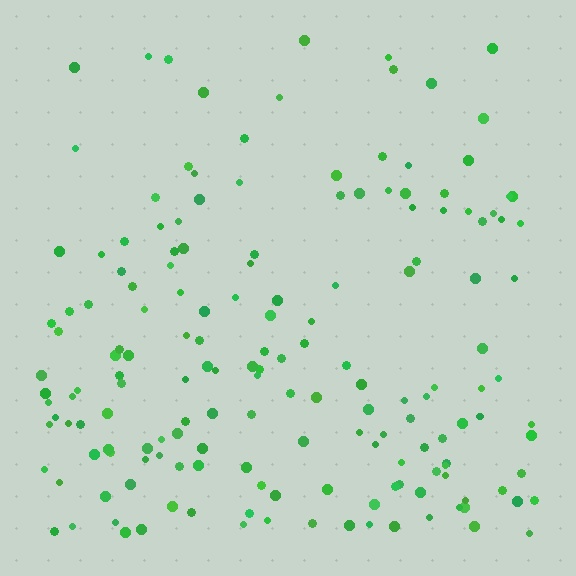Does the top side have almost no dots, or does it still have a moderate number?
Still a moderate number, just noticeably fewer than the bottom.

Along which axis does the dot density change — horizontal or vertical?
Vertical.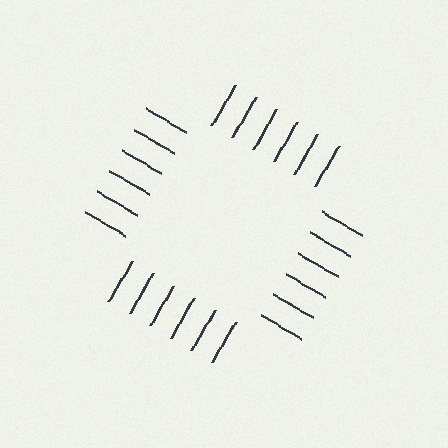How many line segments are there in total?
24 — 6 along each of the 4 edges.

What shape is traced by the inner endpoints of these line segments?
An illusory square — the line segments terminate on its edges but no continuous stroke is drawn.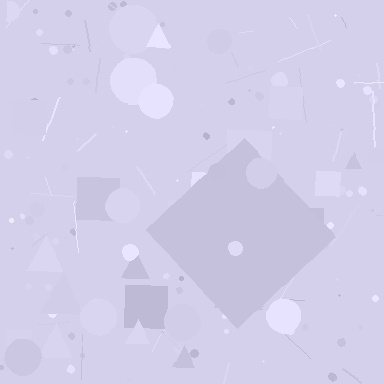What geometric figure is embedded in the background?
A diamond is embedded in the background.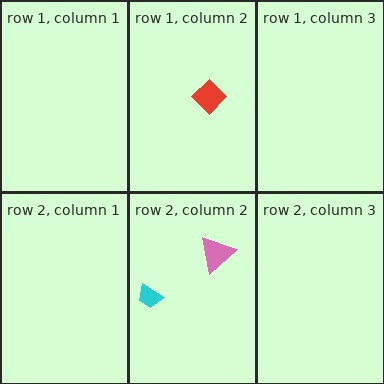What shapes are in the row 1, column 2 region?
The red diamond.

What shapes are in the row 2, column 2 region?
The cyan trapezoid, the pink triangle.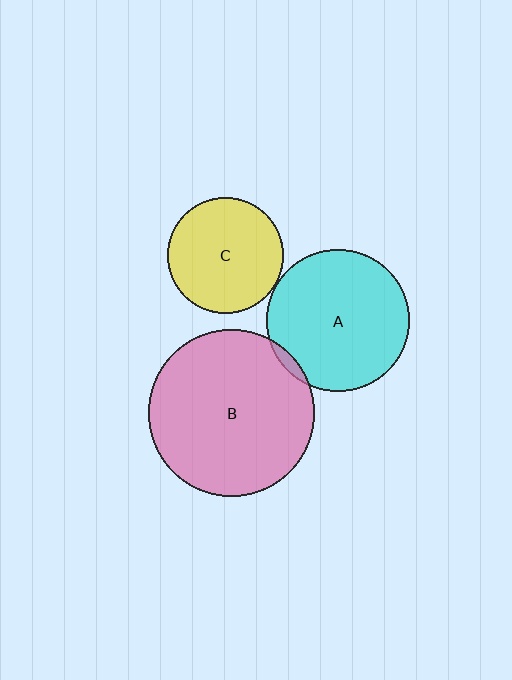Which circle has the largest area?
Circle B (pink).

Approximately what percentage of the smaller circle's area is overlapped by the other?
Approximately 5%.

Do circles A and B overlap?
Yes.